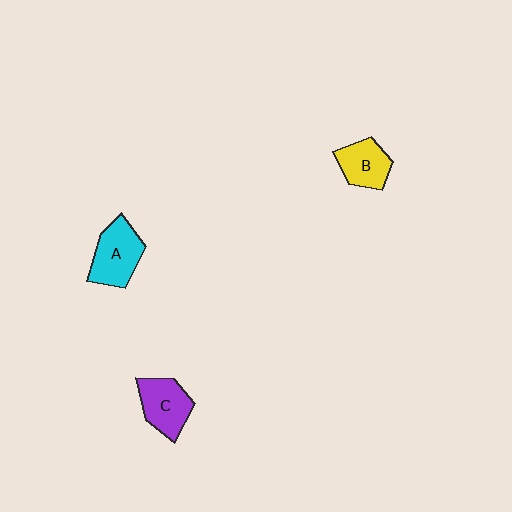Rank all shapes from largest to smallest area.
From largest to smallest: A (cyan), C (purple), B (yellow).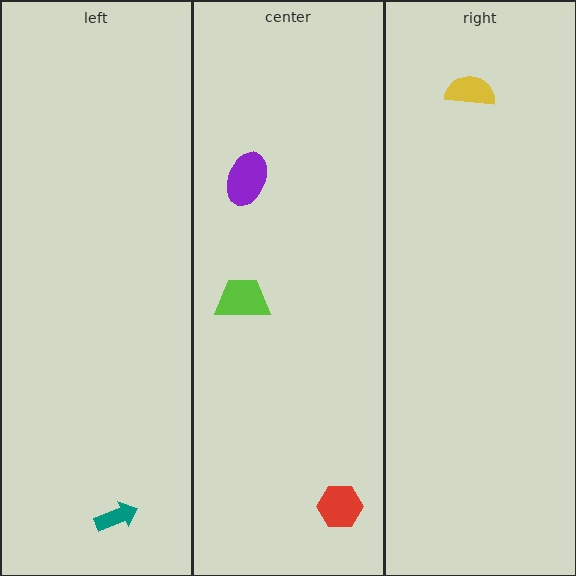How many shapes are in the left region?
1.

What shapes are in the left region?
The teal arrow.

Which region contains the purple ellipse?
The center region.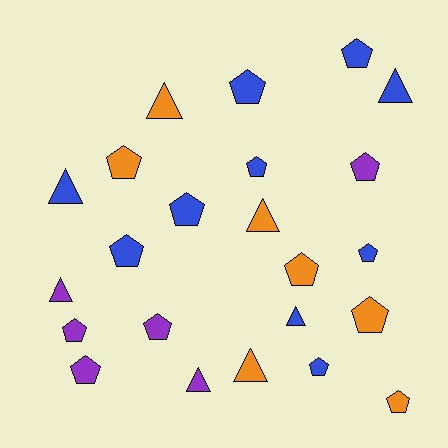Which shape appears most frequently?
Pentagon, with 15 objects.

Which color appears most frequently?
Blue, with 10 objects.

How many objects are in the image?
There are 23 objects.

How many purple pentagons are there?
There are 4 purple pentagons.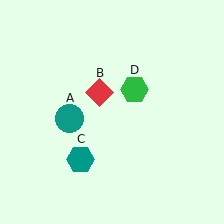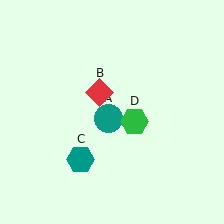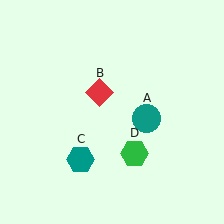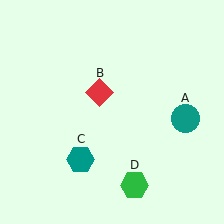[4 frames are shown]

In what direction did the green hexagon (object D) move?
The green hexagon (object D) moved down.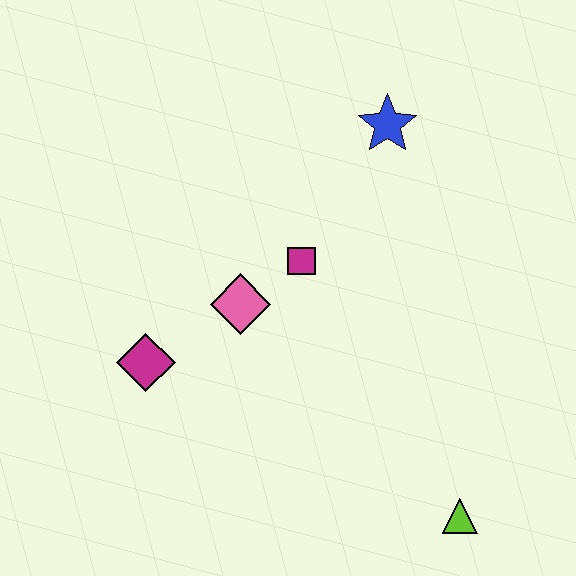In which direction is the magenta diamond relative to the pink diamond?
The magenta diamond is to the left of the pink diamond.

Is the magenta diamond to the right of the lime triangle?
No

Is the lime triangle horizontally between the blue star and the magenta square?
No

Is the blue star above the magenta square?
Yes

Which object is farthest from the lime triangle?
The blue star is farthest from the lime triangle.